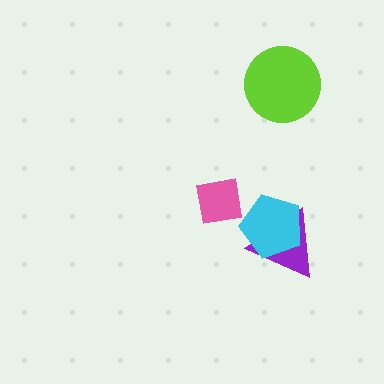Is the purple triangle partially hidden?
Yes, it is partially covered by another shape.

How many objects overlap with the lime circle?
0 objects overlap with the lime circle.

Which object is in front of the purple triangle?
The cyan pentagon is in front of the purple triangle.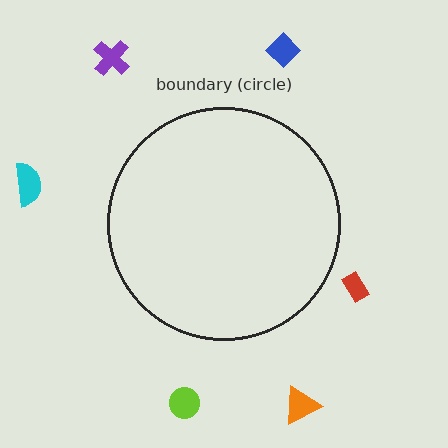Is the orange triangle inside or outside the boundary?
Outside.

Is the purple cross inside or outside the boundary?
Outside.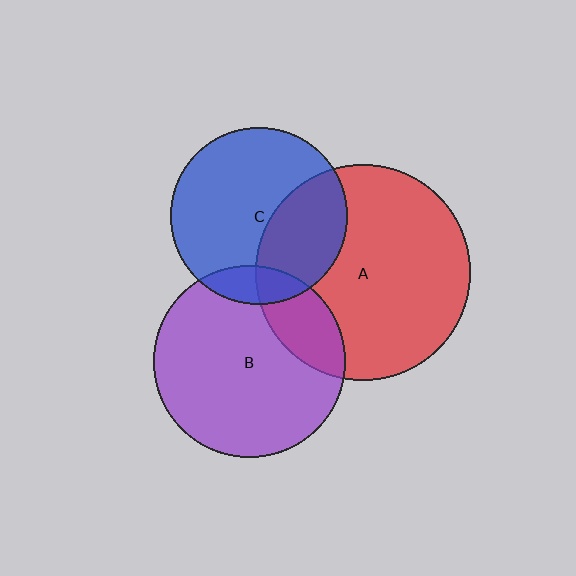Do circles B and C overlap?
Yes.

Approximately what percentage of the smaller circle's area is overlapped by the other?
Approximately 10%.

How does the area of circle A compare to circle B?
Approximately 1.3 times.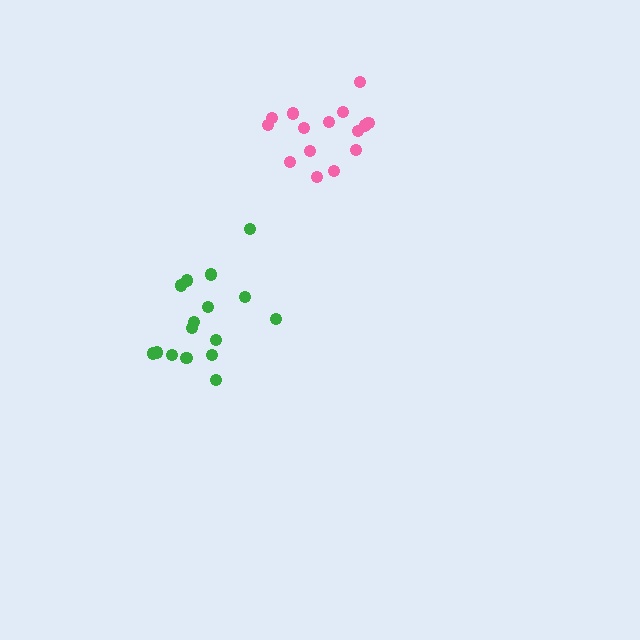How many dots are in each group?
Group 1: 15 dots, Group 2: 16 dots (31 total).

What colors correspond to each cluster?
The clusters are colored: pink, green.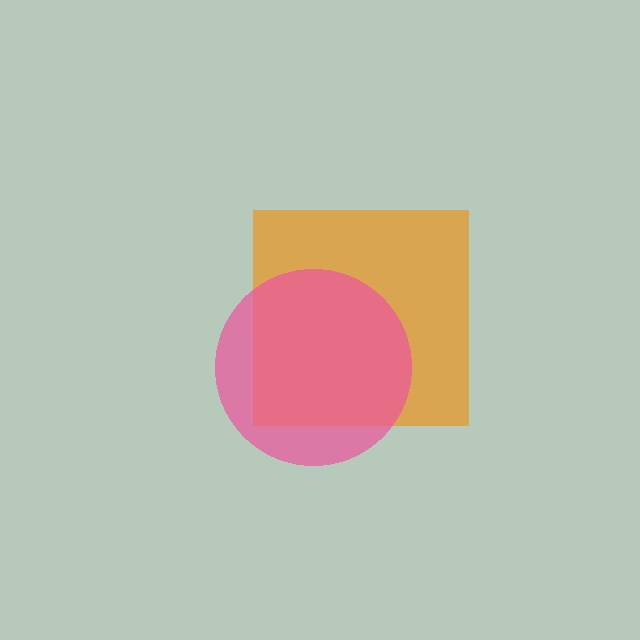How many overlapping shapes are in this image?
There are 2 overlapping shapes in the image.